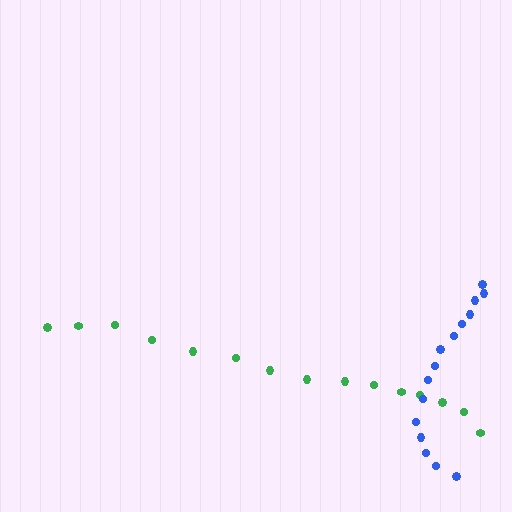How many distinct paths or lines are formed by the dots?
There are 2 distinct paths.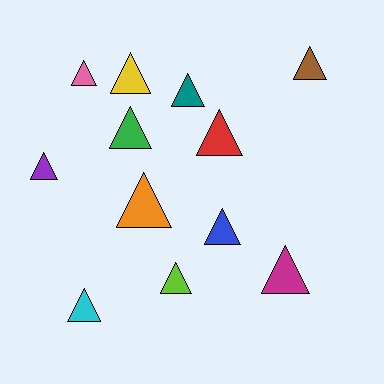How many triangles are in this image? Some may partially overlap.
There are 12 triangles.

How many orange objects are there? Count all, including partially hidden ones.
There is 1 orange object.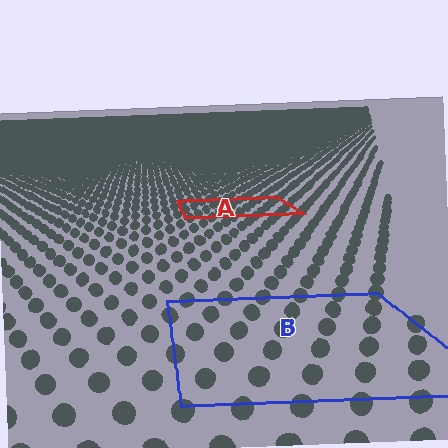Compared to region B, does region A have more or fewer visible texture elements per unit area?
Region A has more texture elements per unit area — they are packed more densely because it is farther away.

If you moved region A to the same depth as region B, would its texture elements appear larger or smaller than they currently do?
They would appear larger. At a closer depth, the same texture elements are projected at a bigger on-screen size.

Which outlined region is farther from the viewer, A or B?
Region A is farther from the viewer — the texture elements inside it appear smaller and more densely packed.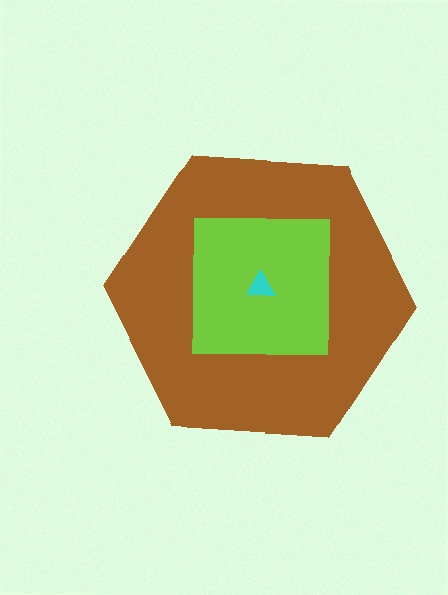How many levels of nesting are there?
3.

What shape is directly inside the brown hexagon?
The lime square.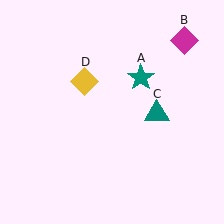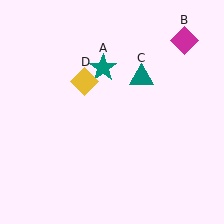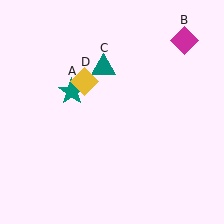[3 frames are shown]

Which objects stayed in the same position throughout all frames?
Magenta diamond (object B) and yellow diamond (object D) remained stationary.